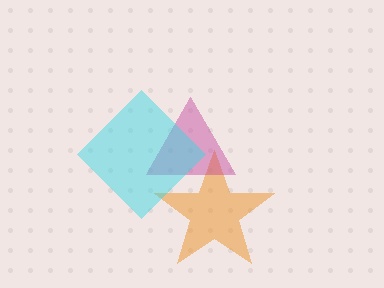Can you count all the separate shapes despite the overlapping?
Yes, there are 3 separate shapes.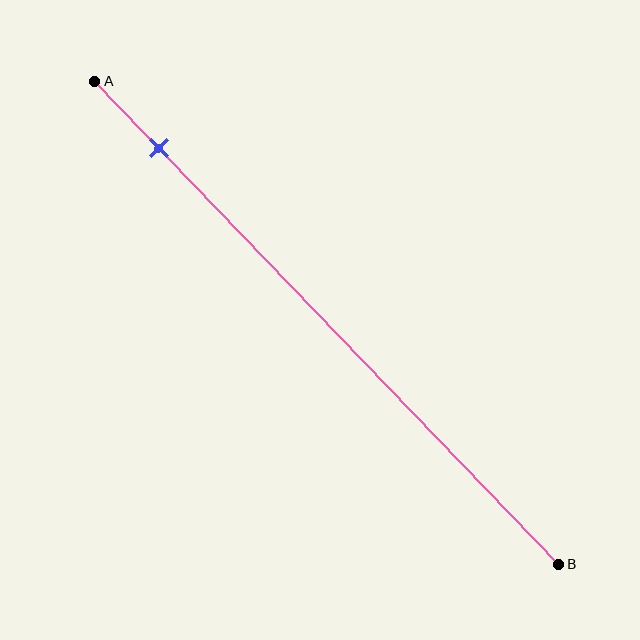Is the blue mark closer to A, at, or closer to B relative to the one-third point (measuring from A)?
The blue mark is closer to point A than the one-third point of segment AB.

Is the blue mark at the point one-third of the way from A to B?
No, the mark is at about 15% from A, not at the 33% one-third point.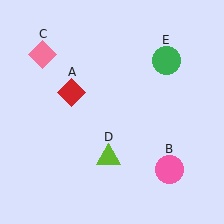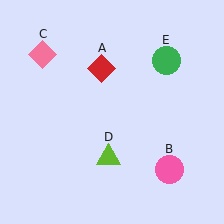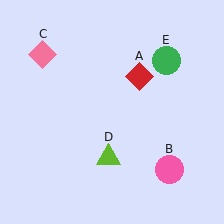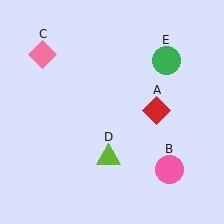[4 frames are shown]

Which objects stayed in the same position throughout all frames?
Pink circle (object B) and pink diamond (object C) and lime triangle (object D) and green circle (object E) remained stationary.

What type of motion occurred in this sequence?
The red diamond (object A) rotated clockwise around the center of the scene.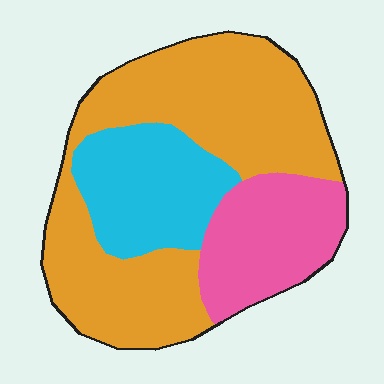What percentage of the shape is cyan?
Cyan takes up less than a quarter of the shape.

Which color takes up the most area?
Orange, at roughly 55%.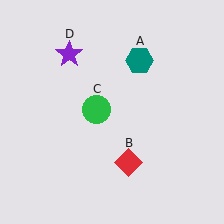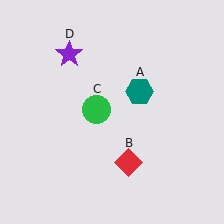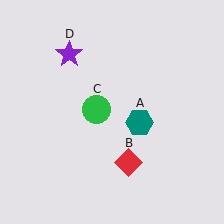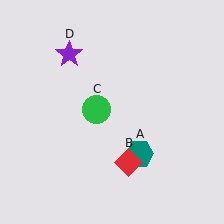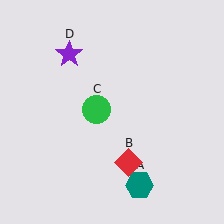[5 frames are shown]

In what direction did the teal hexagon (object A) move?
The teal hexagon (object A) moved down.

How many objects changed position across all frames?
1 object changed position: teal hexagon (object A).